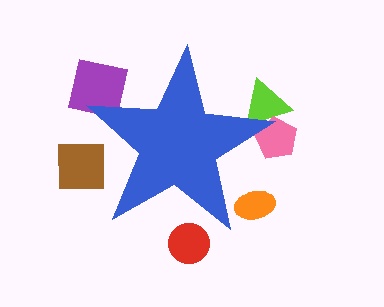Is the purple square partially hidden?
Yes, the purple square is partially hidden behind the blue star.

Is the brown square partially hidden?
Yes, the brown square is partially hidden behind the blue star.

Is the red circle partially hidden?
Yes, the red circle is partially hidden behind the blue star.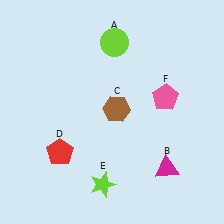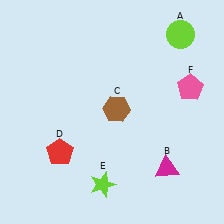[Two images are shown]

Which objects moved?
The objects that moved are: the lime circle (A), the pink pentagon (F).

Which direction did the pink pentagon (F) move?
The pink pentagon (F) moved right.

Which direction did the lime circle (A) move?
The lime circle (A) moved right.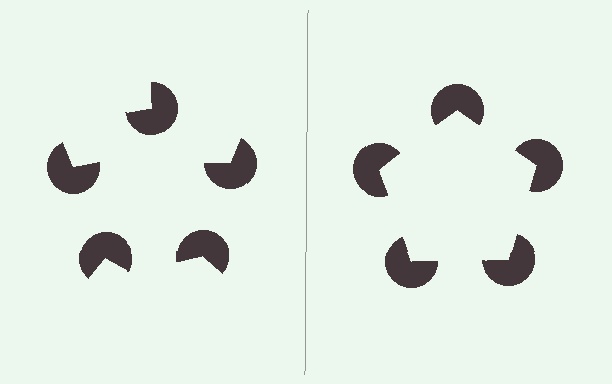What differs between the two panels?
The pac-man discs are positioned identically on both sides; only the wedge orientations differ. On the right they align to a pentagon; on the left they are misaligned.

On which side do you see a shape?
An illusory pentagon appears on the right side. On the left side the wedge cuts are rotated, so no coherent shape forms.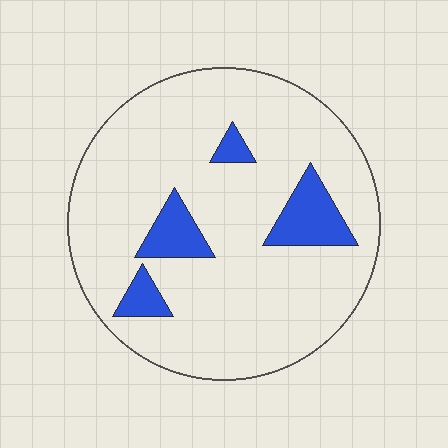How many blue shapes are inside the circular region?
4.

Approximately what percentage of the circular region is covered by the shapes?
Approximately 15%.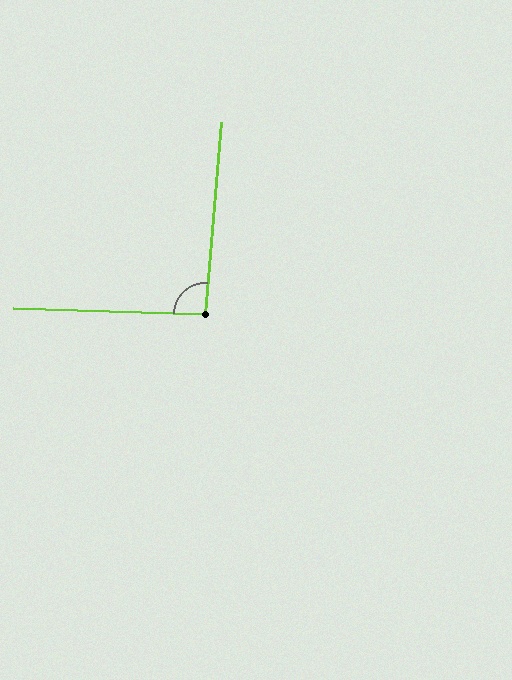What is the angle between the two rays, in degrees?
Approximately 93 degrees.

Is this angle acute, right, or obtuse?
It is approximately a right angle.